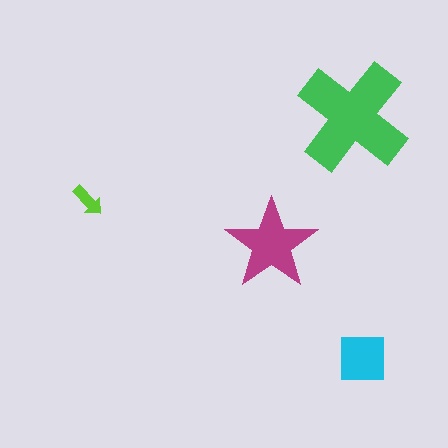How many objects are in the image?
There are 4 objects in the image.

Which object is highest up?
The green cross is topmost.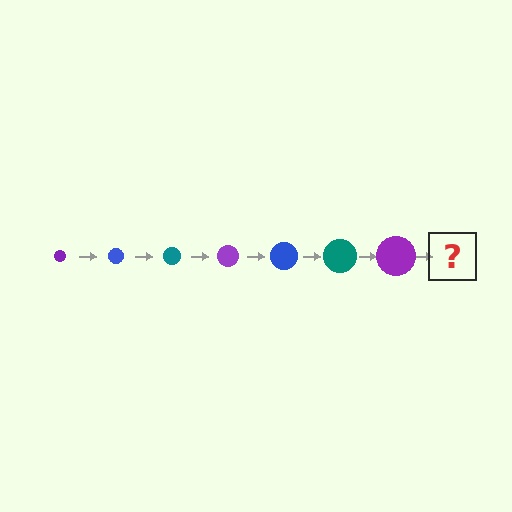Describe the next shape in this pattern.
It should be a blue circle, larger than the previous one.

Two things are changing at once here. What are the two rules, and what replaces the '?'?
The two rules are that the circle grows larger each step and the color cycles through purple, blue, and teal. The '?' should be a blue circle, larger than the previous one.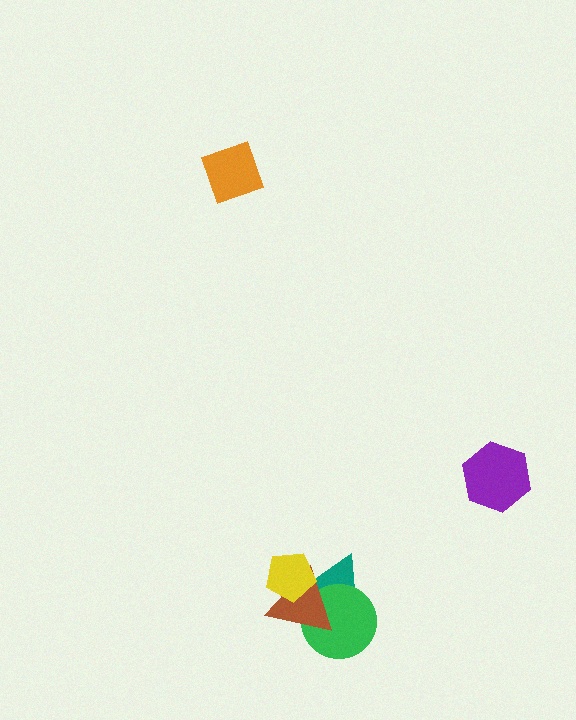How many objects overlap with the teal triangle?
3 objects overlap with the teal triangle.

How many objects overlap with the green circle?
2 objects overlap with the green circle.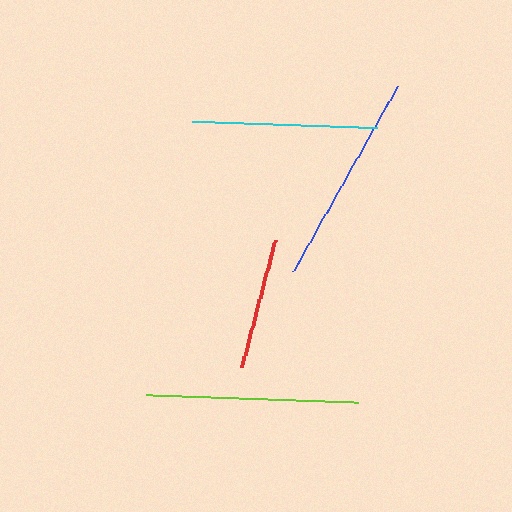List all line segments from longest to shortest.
From longest to shortest: blue, lime, cyan, red.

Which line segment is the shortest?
The red line is the shortest at approximately 131 pixels.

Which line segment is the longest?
The blue line is the longest at approximately 213 pixels.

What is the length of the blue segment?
The blue segment is approximately 213 pixels long.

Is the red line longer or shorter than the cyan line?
The cyan line is longer than the red line.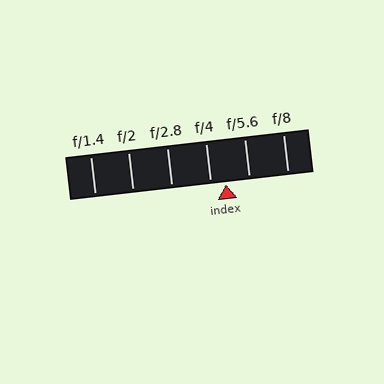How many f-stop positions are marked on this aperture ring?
There are 6 f-stop positions marked.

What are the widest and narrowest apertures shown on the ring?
The widest aperture shown is f/1.4 and the narrowest is f/8.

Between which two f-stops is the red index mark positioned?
The index mark is between f/4 and f/5.6.